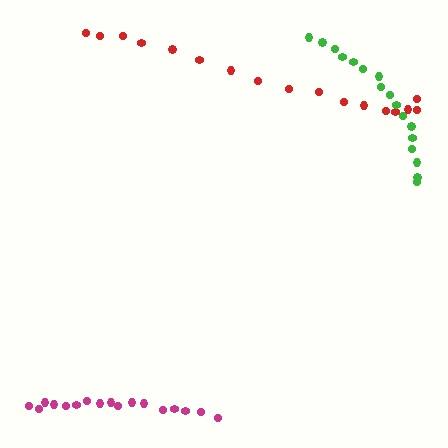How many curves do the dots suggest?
There are 3 distinct paths.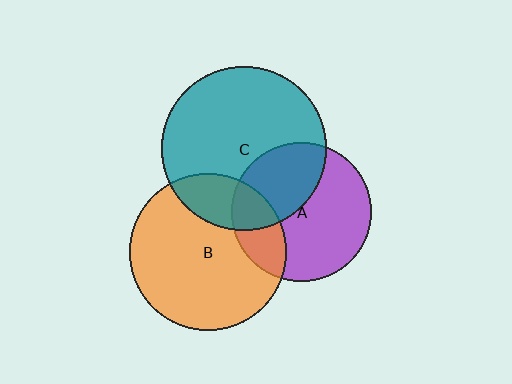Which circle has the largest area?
Circle C (teal).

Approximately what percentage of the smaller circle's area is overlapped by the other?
Approximately 20%.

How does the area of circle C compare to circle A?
Approximately 1.4 times.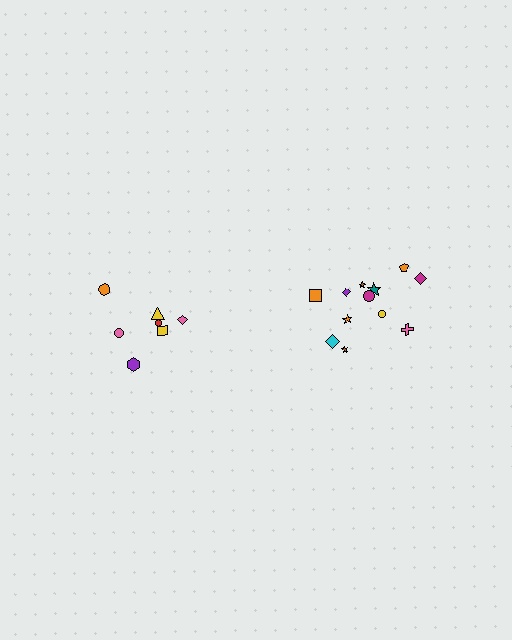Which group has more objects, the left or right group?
The right group.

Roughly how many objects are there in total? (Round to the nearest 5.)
Roughly 20 objects in total.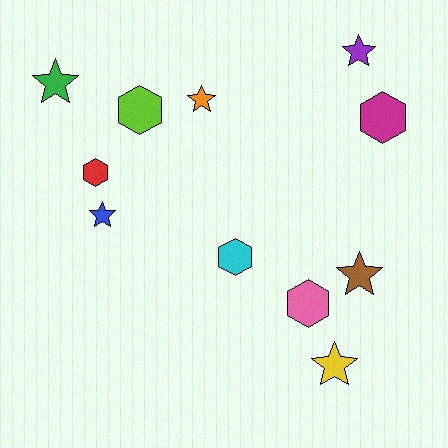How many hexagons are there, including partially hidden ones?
There are 5 hexagons.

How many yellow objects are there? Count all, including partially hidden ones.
There is 1 yellow object.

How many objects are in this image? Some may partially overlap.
There are 11 objects.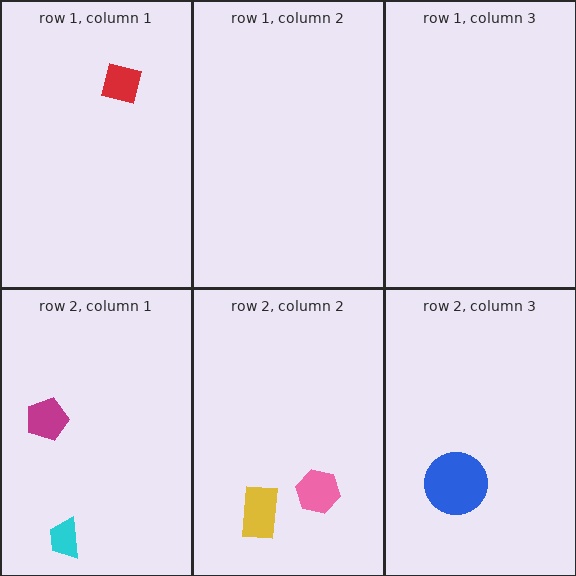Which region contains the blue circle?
The row 2, column 3 region.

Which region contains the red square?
The row 1, column 1 region.